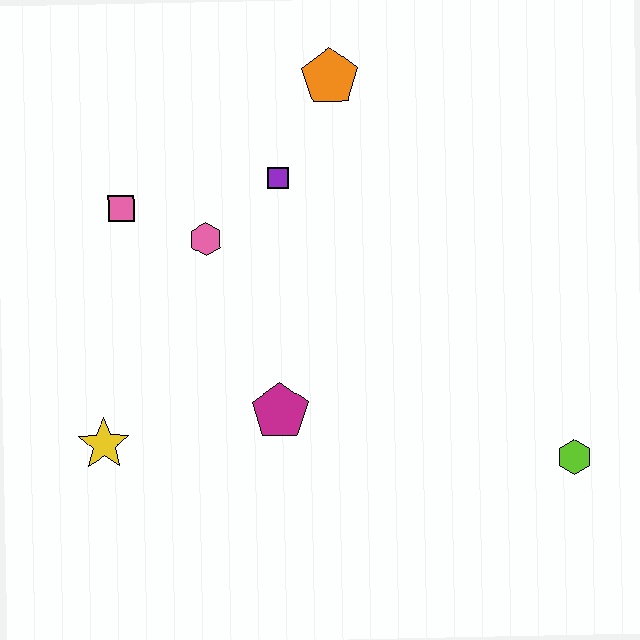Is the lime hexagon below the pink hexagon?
Yes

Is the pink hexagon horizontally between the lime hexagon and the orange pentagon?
No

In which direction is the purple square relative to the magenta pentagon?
The purple square is above the magenta pentagon.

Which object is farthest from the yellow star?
The lime hexagon is farthest from the yellow star.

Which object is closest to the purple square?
The pink hexagon is closest to the purple square.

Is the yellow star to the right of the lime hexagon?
No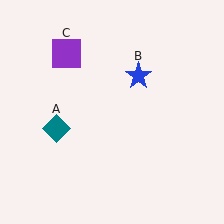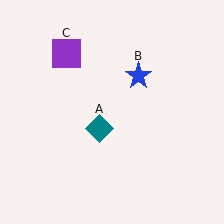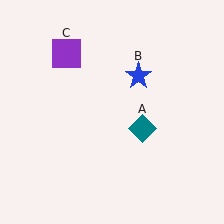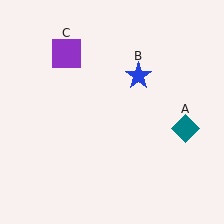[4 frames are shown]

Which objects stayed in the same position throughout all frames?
Blue star (object B) and purple square (object C) remained stationary.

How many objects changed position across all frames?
1 object changed position: teal diamond (object A).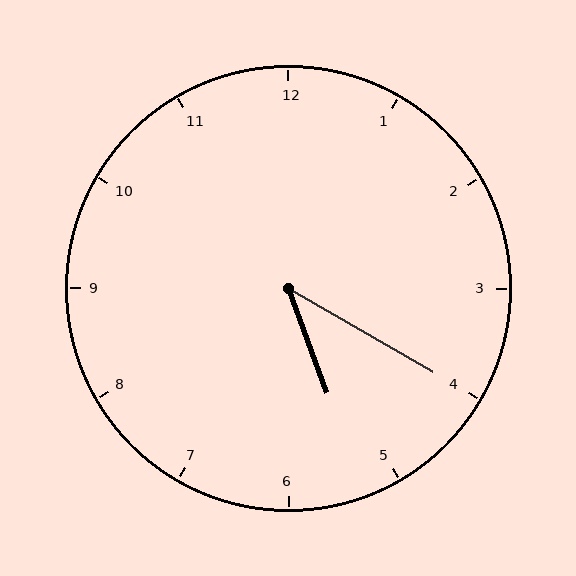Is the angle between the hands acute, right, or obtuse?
It is acute.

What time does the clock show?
5:20.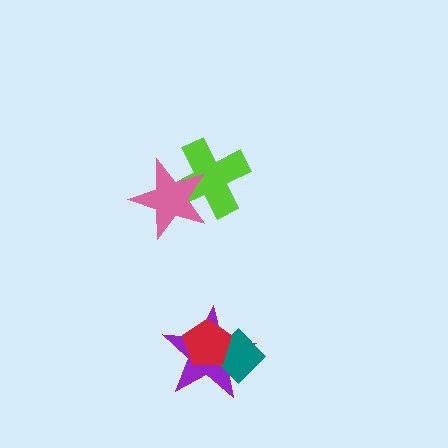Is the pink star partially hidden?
No, no other shape covers it.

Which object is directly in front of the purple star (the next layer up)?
The teal diamond is directly in front of the purple star.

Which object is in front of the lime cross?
The pink star is in front of the lime cross.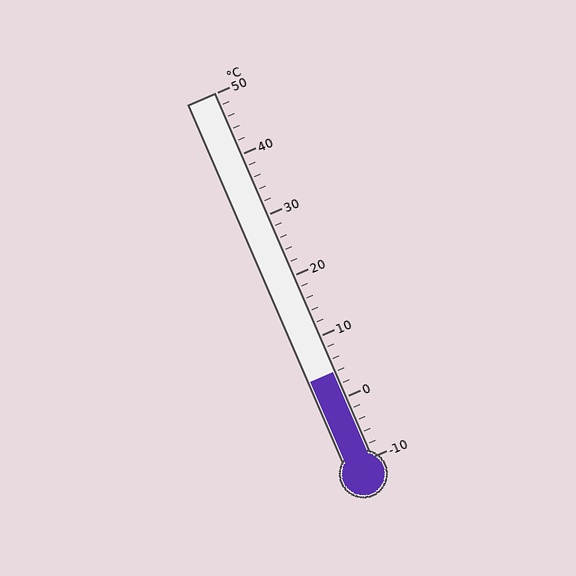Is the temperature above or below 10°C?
The temperature is below 10°C.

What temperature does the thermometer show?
The thermometer shows approximately 4°C.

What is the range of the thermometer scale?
The thermometer scale ranges from -10°C to 50°C.